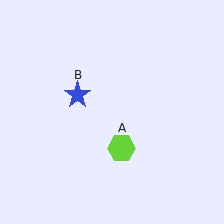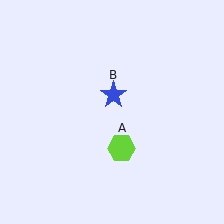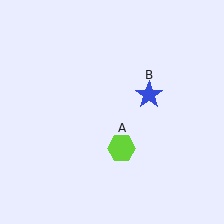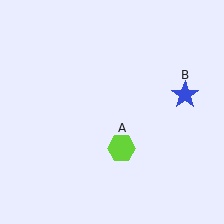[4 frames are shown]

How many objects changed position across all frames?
1 object changed position: blue star (object B).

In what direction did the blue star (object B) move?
The blue star (object B) moved right.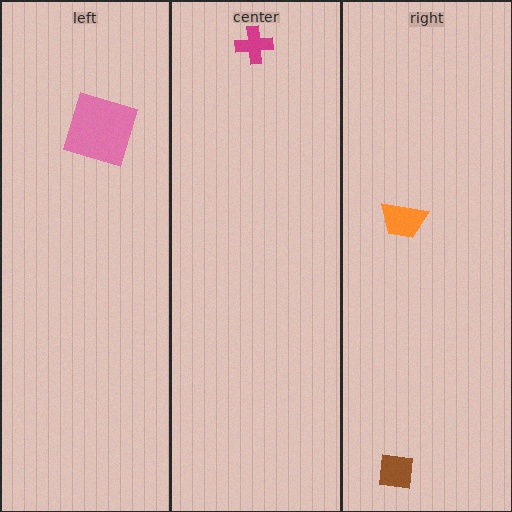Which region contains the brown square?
The right region.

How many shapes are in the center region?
1.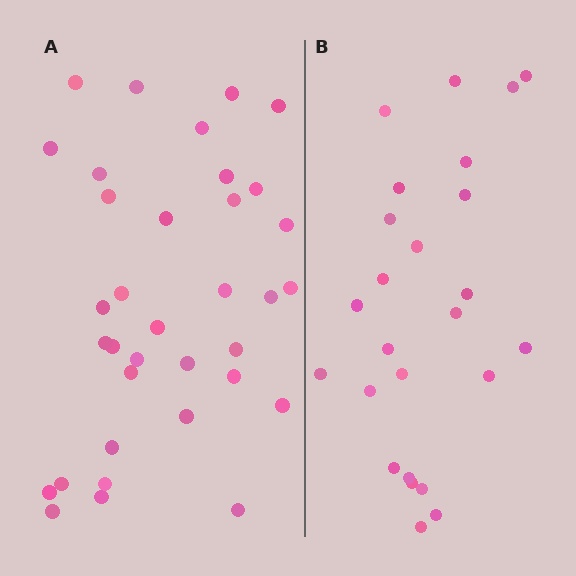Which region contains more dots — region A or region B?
Region A (the left region) has more dots.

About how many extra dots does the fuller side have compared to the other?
Region A has roughly 10 or so more dots than region B.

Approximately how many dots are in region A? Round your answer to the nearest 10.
About 40 dots. (The exact count is 35, which rounds to 40.)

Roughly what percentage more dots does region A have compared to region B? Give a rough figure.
About 40% more.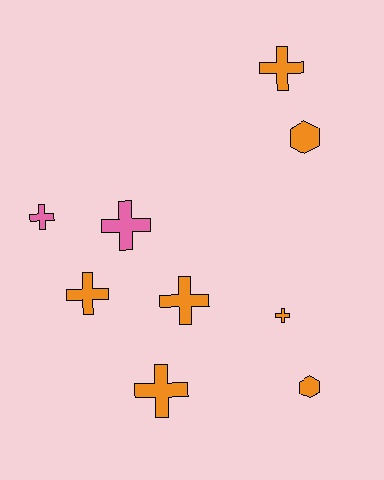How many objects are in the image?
There are 9 objects.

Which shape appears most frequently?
Cross, with 7 objects.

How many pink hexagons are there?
There are no pink hexagons.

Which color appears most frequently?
Orange, with 7 objects.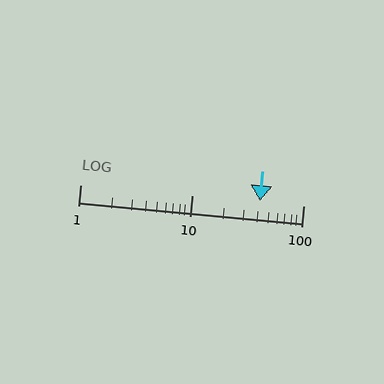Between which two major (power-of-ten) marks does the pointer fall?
The pointer is between 10 and 100.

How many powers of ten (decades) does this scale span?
The scale spans 2 decades, from 1 to 100.